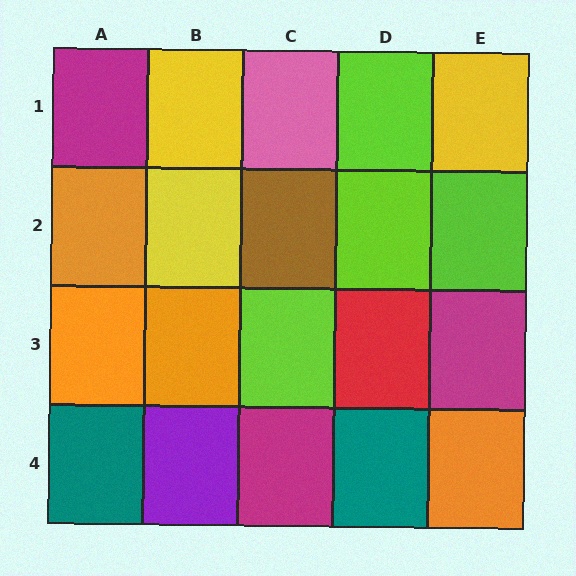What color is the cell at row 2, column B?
Yellow.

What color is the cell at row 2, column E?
Lime.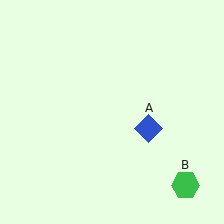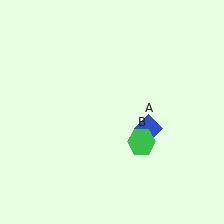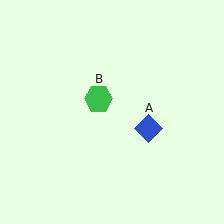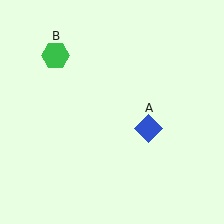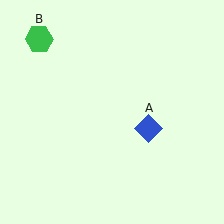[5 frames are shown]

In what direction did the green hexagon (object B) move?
The green hexagon (object B) moved up and to the left.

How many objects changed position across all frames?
1 object changed position: green hexagon (object B).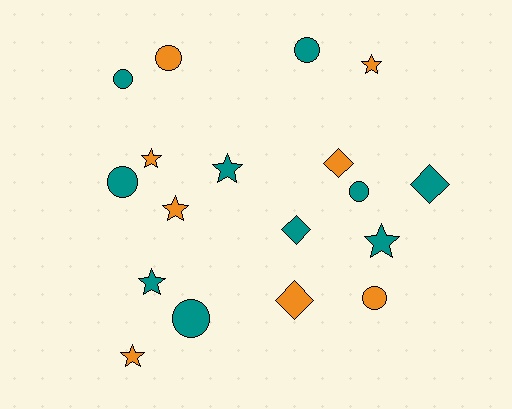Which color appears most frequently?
Teal, with 10 objects.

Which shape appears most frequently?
Circle, with 7 objects.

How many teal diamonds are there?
There are 2 teal diamonds.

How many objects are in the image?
There are 18 objects.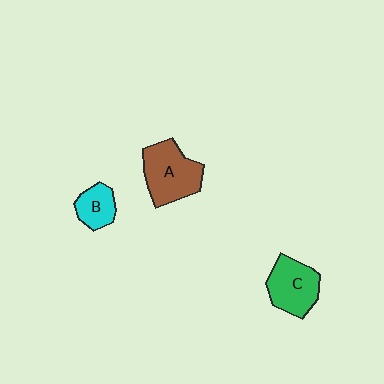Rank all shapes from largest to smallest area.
From largest to smallest: A (brown), C (green), B (cyan).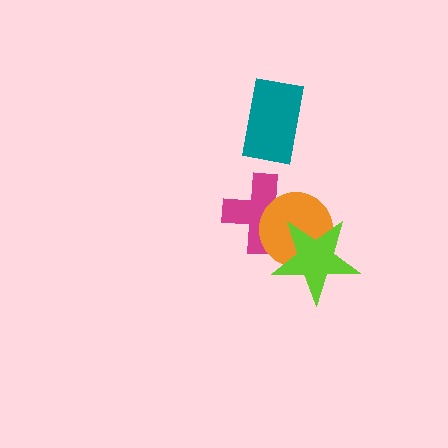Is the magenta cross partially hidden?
Yes, it is partially covered by another shape.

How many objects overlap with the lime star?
2 objects overlap with the lime star.